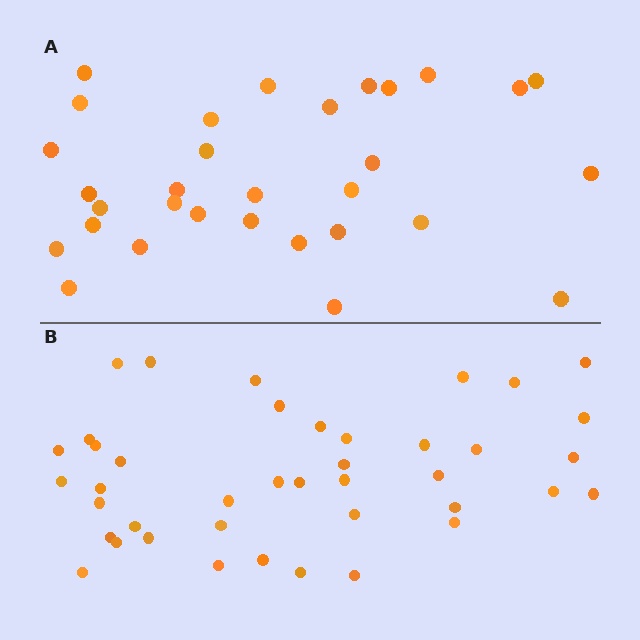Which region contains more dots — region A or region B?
Region B (the bottom region) has more dots.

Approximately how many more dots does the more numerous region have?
Region B has roughly 10 or so more dots than region A.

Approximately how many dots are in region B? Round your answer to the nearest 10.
About 40 dots. (The exact count is 41, which rounds to 40.)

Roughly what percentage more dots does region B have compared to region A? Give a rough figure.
About 30% more.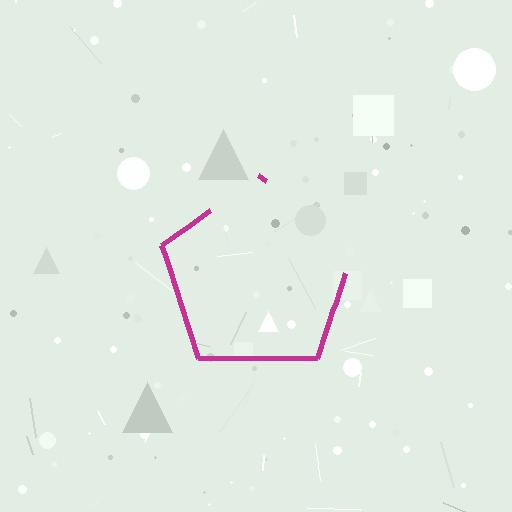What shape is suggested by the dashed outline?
The dashed outline suggests a pentagon.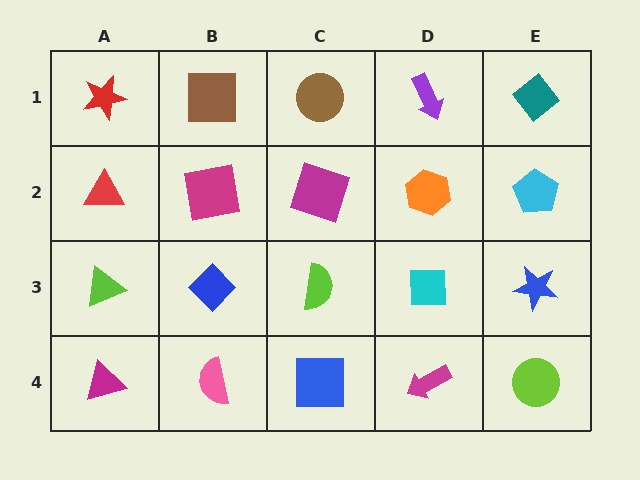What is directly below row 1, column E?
A cyan pentagon.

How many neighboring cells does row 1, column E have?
2.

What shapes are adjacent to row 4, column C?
A lime semicircle (row 3, column C), a pink semicircle (row 4, column B), a magenta arrow (row 4, column D).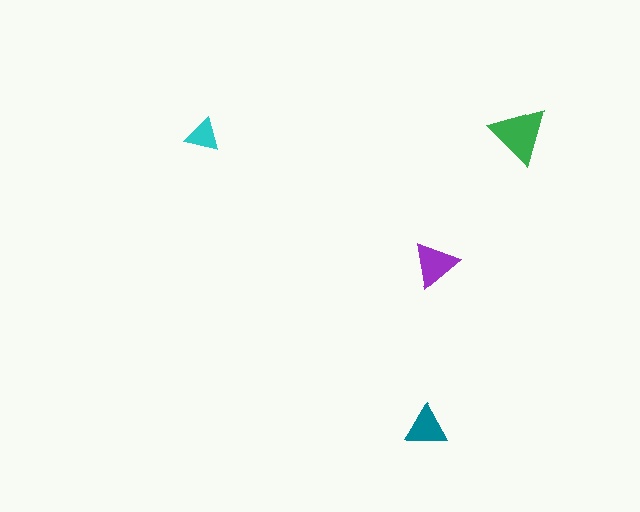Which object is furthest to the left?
The cyan triangle is leftmost.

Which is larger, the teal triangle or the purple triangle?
The purple one.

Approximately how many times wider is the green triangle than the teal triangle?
About 1.5 times wider.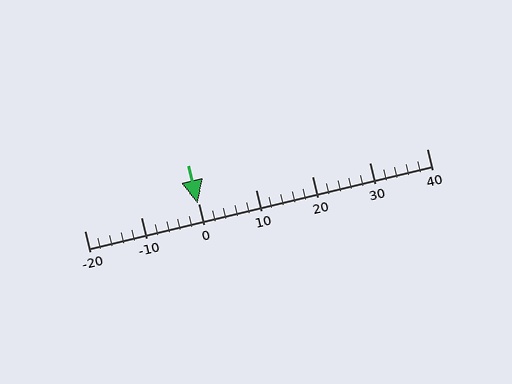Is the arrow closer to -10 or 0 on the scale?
The arrow is closer to 0.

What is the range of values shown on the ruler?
The ruler shows values from -20 to 40.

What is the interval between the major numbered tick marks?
The major tick marks are spaced 10 units apart.